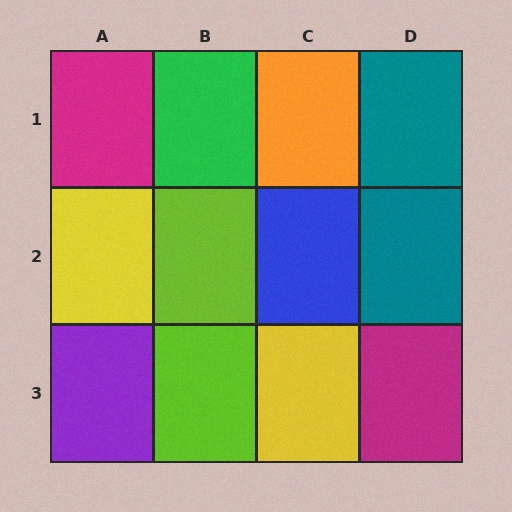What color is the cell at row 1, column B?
Green.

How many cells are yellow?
2 cells are yellow.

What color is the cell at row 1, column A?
Magenta.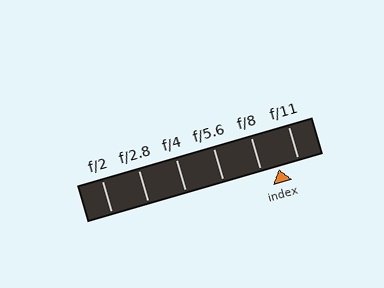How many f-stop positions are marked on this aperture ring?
There are 6 f-stop positions marked.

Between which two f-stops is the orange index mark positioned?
The index mark is between f/8 and f/11.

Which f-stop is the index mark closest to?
The index mark is closest to f/8.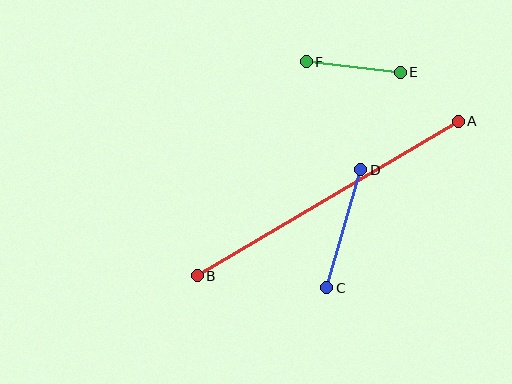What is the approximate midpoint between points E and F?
The midpoint is at approximately (353, 67) pixels.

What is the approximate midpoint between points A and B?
The midpoint is at approximately (328, 198) pixels.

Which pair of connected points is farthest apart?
Points A and B are farthest apart.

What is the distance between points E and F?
The distance is approximately 95 pixels.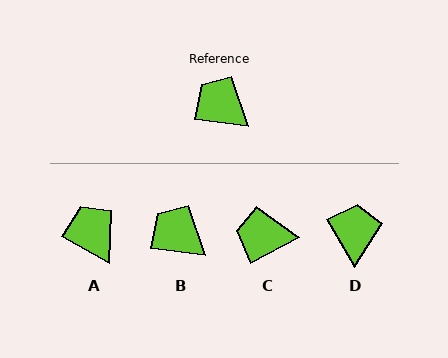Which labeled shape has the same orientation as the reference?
B.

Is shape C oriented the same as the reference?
No, it is off by about 35 degrees.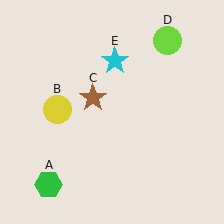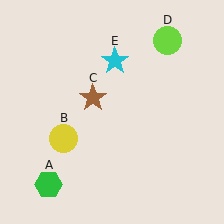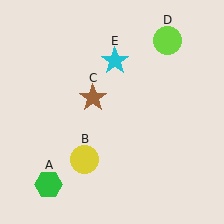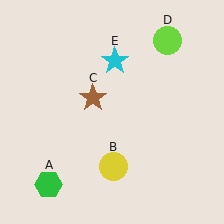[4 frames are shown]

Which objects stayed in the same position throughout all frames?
Green hexagon (object A) and brown star (object C) and lime circle (object D) and cyan star (object E) remained stationary.